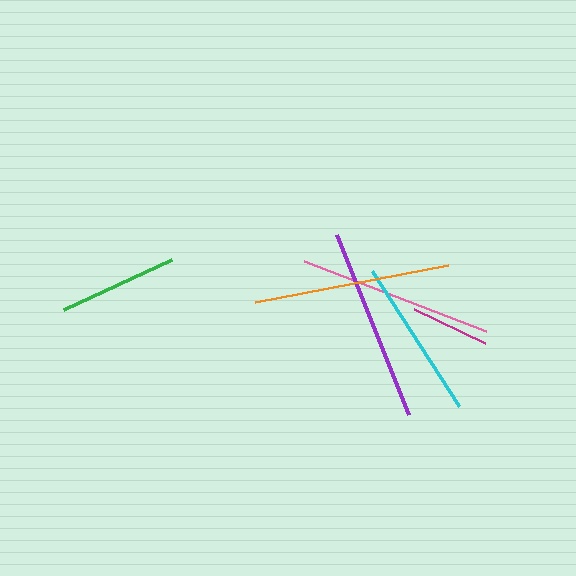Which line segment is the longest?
The orange line is the longest at approximately 197 pixels.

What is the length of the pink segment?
The pink segment is approximately 195 pixels long.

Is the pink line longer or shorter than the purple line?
The pink line is longer than the purple line.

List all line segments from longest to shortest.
From longest to shortest: orange, pink, purple, cyan, green, magenta.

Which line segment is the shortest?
The magenta line is the shortest at approximately 78 pixels.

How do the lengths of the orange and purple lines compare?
The orange and purple lines are approximately the same length.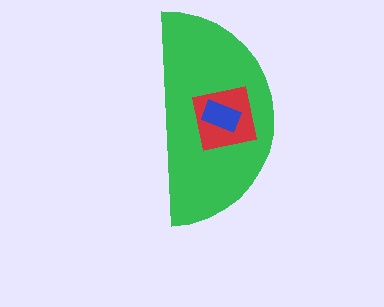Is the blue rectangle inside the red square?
Yes.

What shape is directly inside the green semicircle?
The red square.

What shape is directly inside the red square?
The blue rectangle.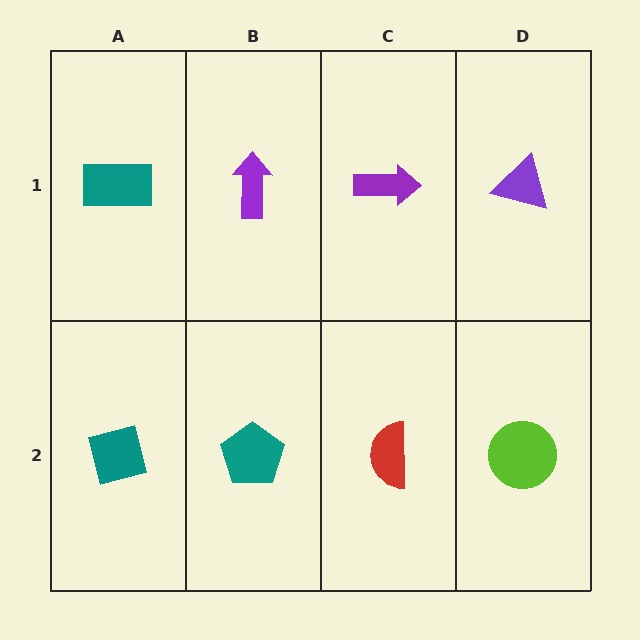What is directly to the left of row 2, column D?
A red semicircle.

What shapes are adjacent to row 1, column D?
A lime circle (row 2, column D), a purple arrow (row 1, column C).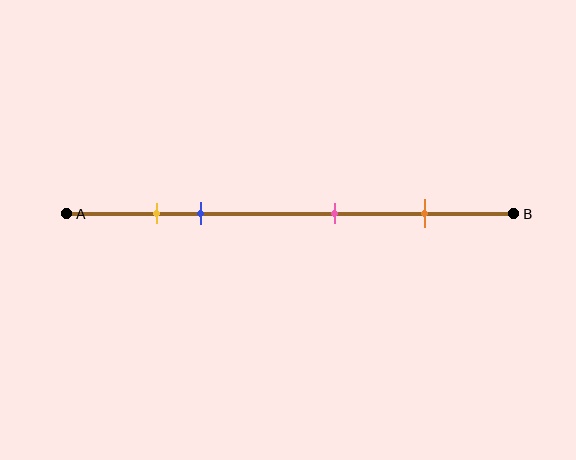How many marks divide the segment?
There are 4 marks dividing the segment.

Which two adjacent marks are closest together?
The yellow and blue marks are the closest adjacent pair.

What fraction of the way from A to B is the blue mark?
The blue mark is approximately 30% (0.3) of the way from A to B.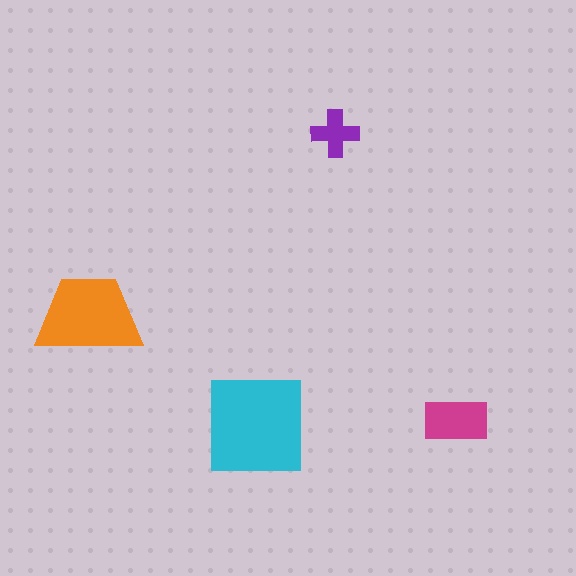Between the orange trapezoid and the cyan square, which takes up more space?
The cyan square.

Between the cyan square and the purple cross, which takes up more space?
The cyan square.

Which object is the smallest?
The purple cross.